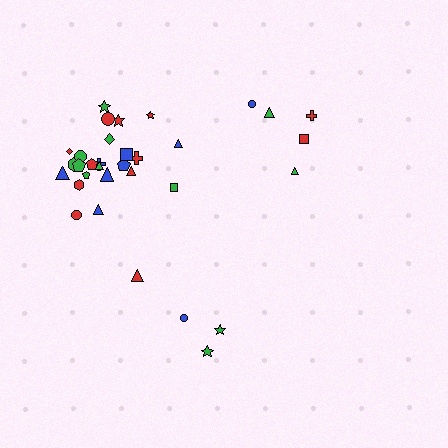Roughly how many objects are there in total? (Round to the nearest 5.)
Roughly 35 objects in total.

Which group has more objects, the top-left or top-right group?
The top-left group.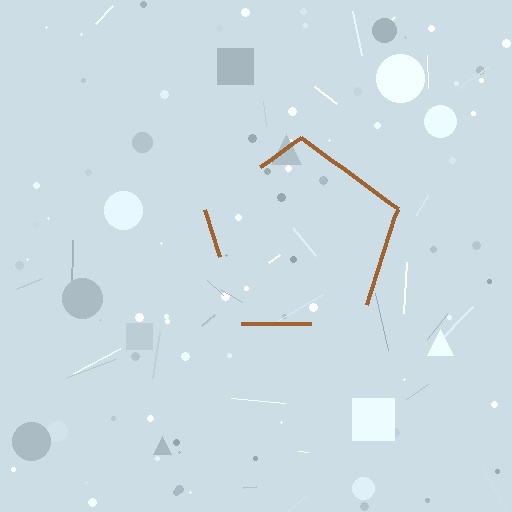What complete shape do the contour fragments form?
The contour fragments form a pentagon.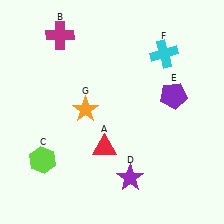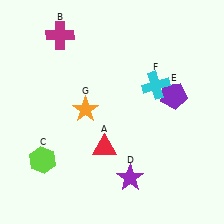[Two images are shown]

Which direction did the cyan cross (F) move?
The cyan cross (F) moved down.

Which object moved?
The cyan cross (F) moved down.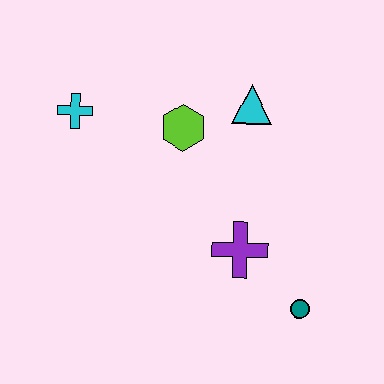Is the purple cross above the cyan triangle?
No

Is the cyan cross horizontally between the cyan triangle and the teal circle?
No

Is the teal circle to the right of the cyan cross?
Yes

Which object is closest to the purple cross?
The teal circle is closest to the purple cross.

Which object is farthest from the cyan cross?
The teal circle is farthest from the cyan cross.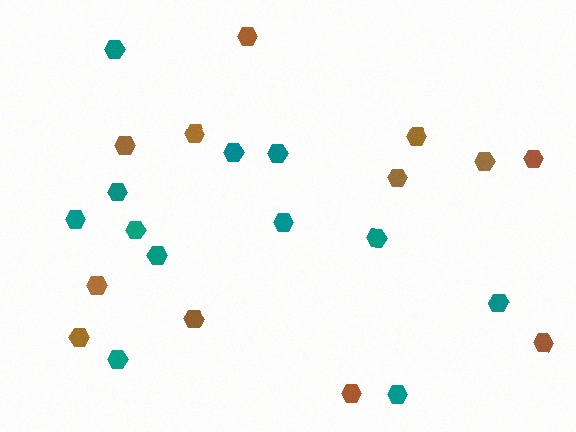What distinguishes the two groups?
There are 2 groups: one group of teal hexagons (12) and one group of brown hexagons (12).